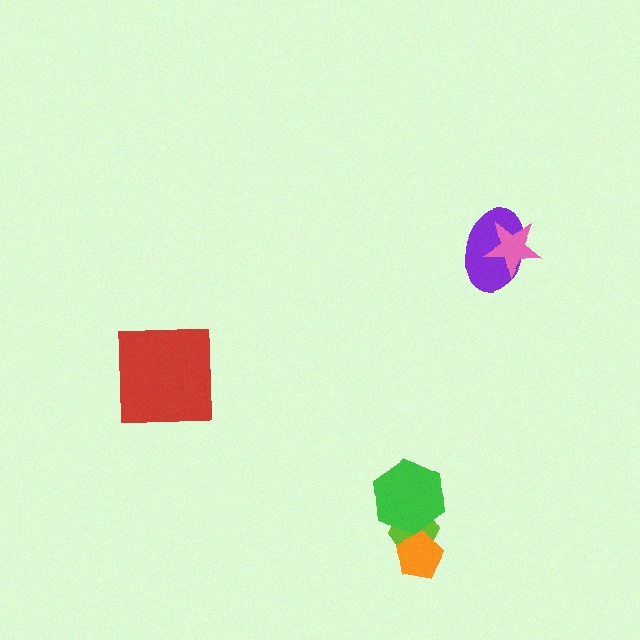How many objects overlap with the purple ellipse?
1 object overlaps with the purple ellipse.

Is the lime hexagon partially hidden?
Yes, it is partially covered by another shape.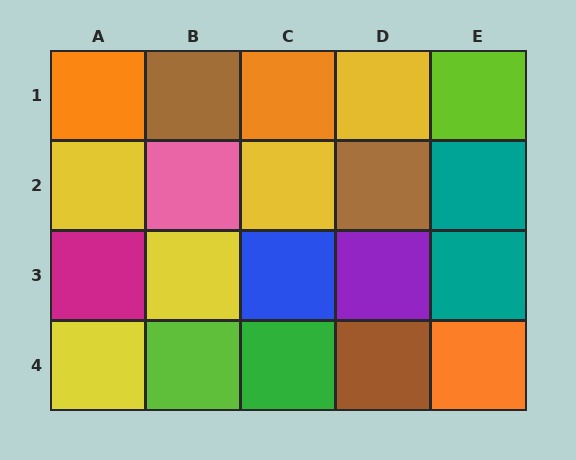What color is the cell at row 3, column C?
Blue.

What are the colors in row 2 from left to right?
Yellow, pink, yellow, brown, teal.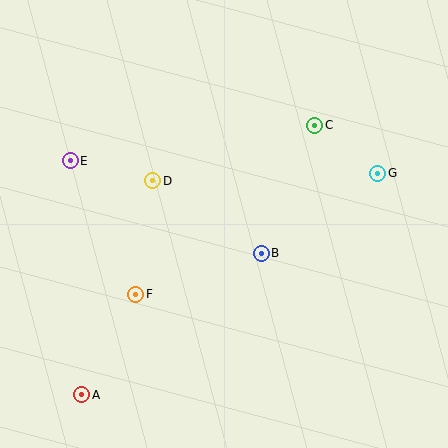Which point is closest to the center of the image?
Point B at (261, 253) is closest to the center.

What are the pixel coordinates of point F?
Point F is at (136, 294).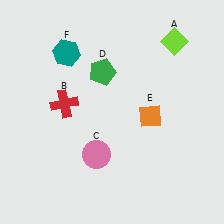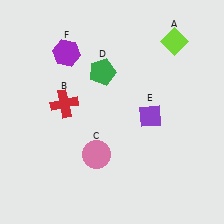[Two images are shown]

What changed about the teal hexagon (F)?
In Image 1, F is teal. In Image 2, it changed to purple.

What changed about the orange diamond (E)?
In Image 1, E is orange. In Image 2, it changed to purple.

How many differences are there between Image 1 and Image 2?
There are 2 differences between the two images.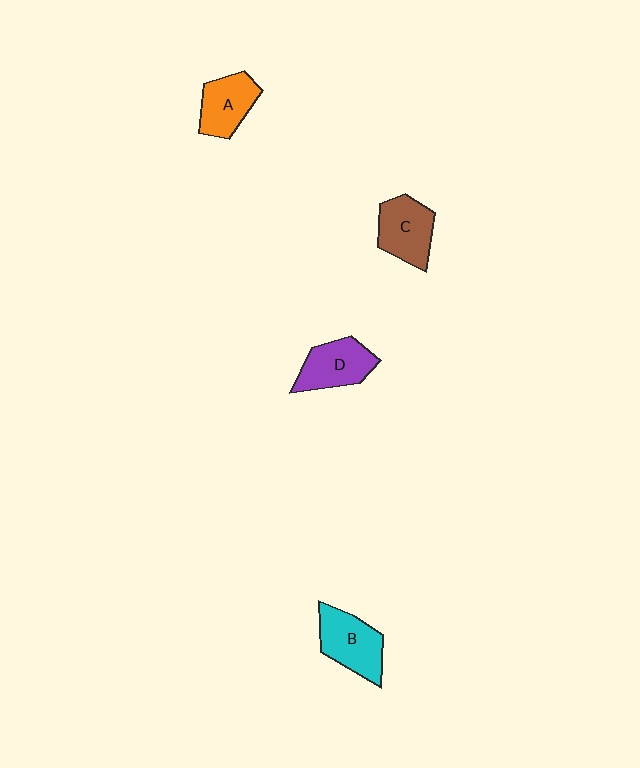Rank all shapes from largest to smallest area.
From largest to smallest: B (cyan), C (brown), D (purple), A (orange).